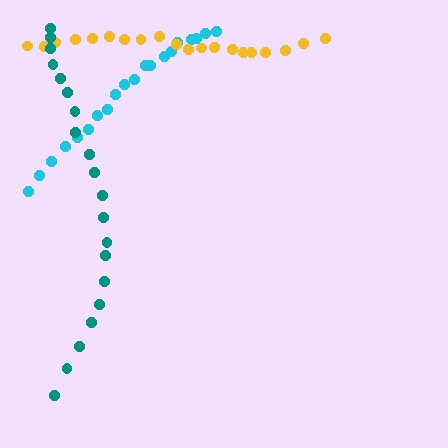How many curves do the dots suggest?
There are 3 distinct paths.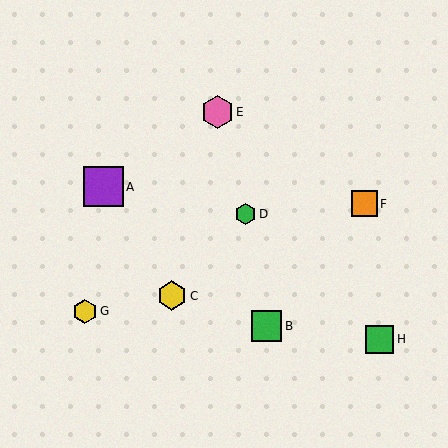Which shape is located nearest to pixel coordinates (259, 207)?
The green hexagon (labeled D) at (246, 214) is nearest to that location.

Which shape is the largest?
The purple square (labeled A) is the largest.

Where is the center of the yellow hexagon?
The center of the yellow hexagon is at (85, 311).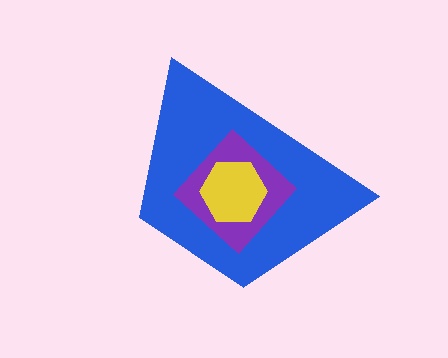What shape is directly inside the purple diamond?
The yellow hexagon.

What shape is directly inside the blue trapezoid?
The purple diamond.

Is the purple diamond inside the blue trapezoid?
Yes.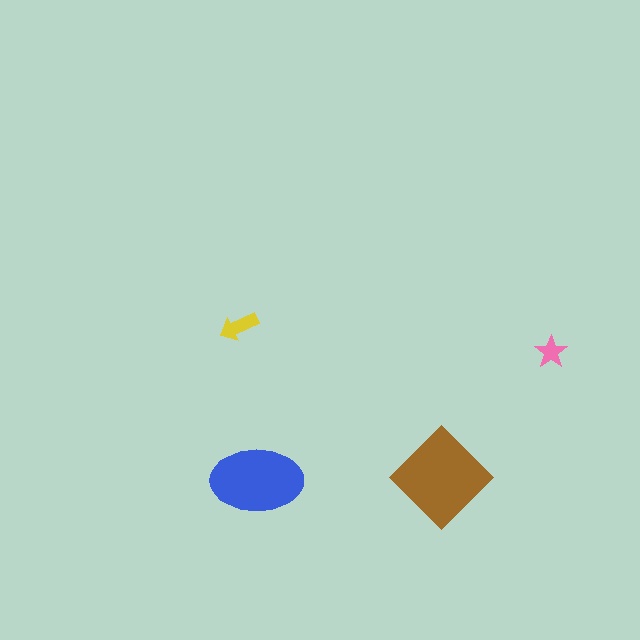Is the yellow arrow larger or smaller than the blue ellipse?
Smaller.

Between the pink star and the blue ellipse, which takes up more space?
The blue ellipse.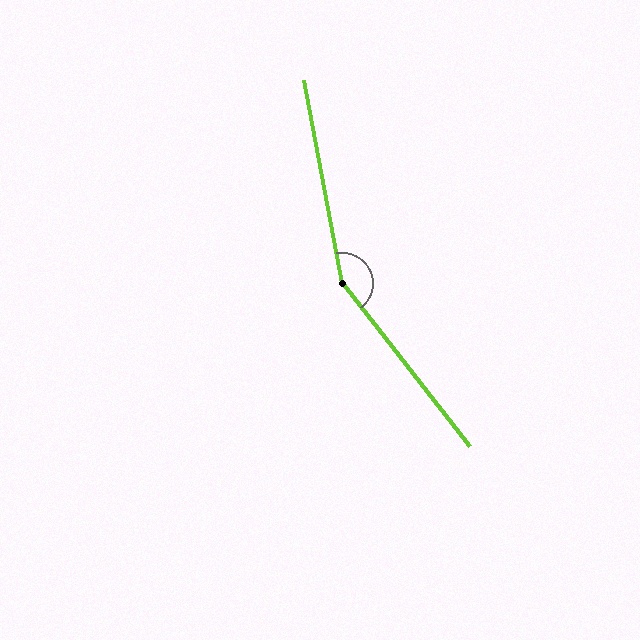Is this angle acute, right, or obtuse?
It is obtuse.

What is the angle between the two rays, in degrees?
Approximately 152 degrees.